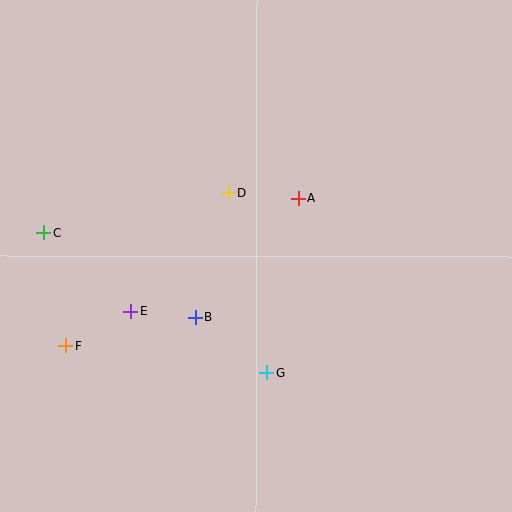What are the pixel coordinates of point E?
Point E is at (131, 311).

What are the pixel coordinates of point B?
Point B is at (195, 317).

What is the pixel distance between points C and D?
The distance between C and D is 189 pixels.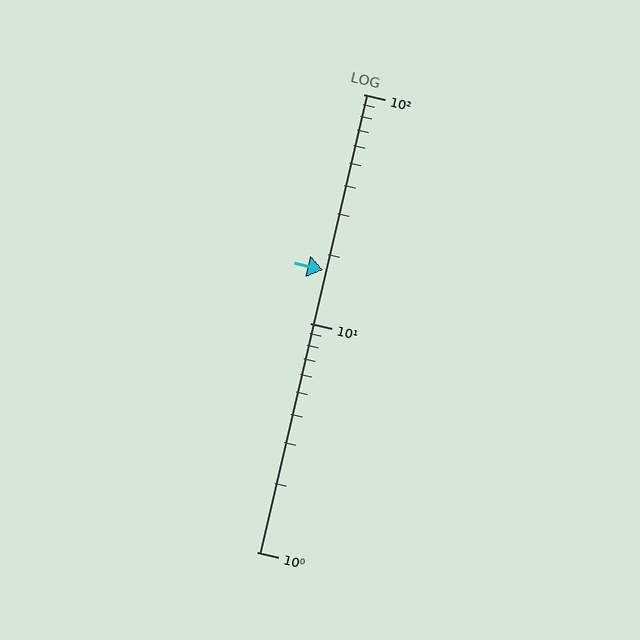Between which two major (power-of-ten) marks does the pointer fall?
The pointer is between 10 and 100.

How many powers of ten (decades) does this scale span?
The scale spans 2 decades, from 1 to 100.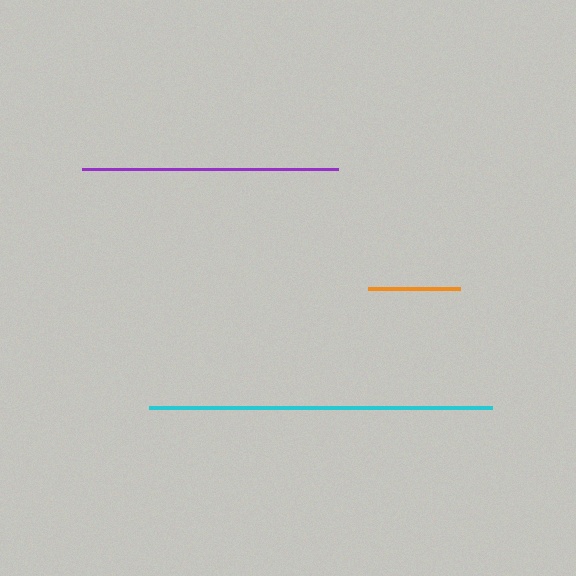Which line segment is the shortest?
The orange line is the shortest at approximately 92 pixels.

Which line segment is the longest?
The cyan line is the longest at approximately 343 pixels.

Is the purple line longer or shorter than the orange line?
The purple line is longer than the orange line.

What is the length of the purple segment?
The purple segment is approximately 256 pixels long.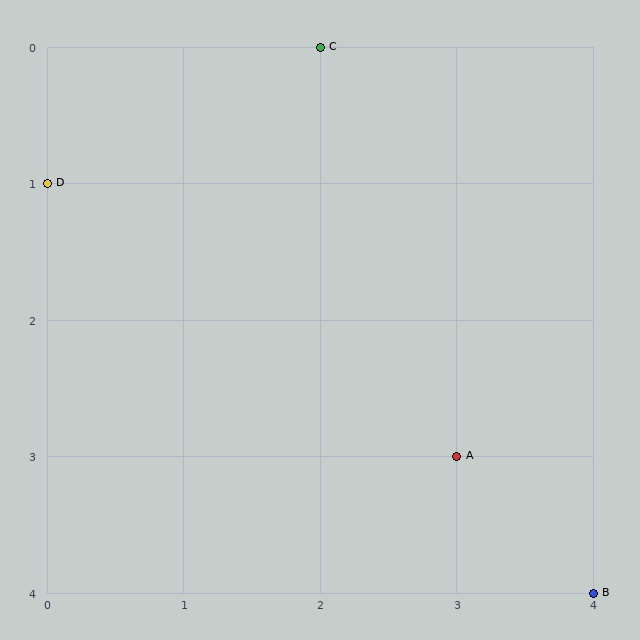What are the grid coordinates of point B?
Point B is at grid coordinates (4, 4).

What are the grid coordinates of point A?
Point A is at grid coordinates (3, 3).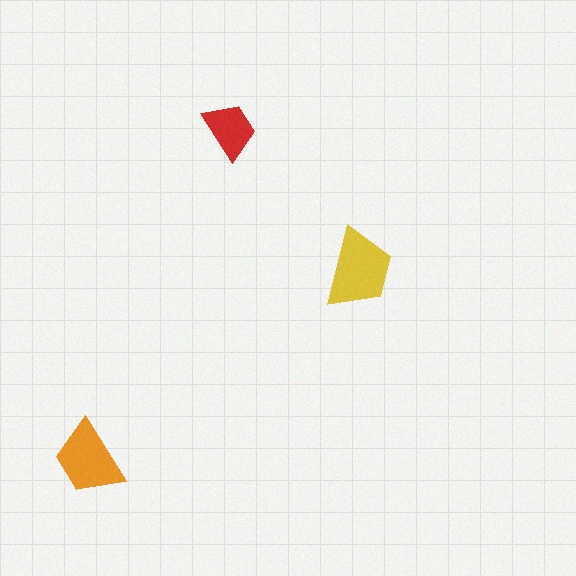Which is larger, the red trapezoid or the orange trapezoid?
The orange one.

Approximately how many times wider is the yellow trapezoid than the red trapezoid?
About 1.5 times wider.